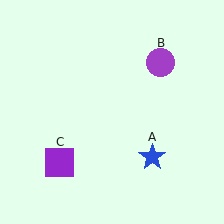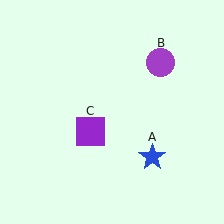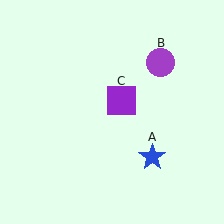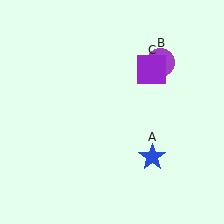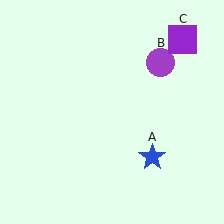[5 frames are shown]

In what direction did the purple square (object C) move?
The purple square (object C) moved up and to the right.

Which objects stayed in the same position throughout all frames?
Blue star (object A) and purple circle (object B) remained stationary.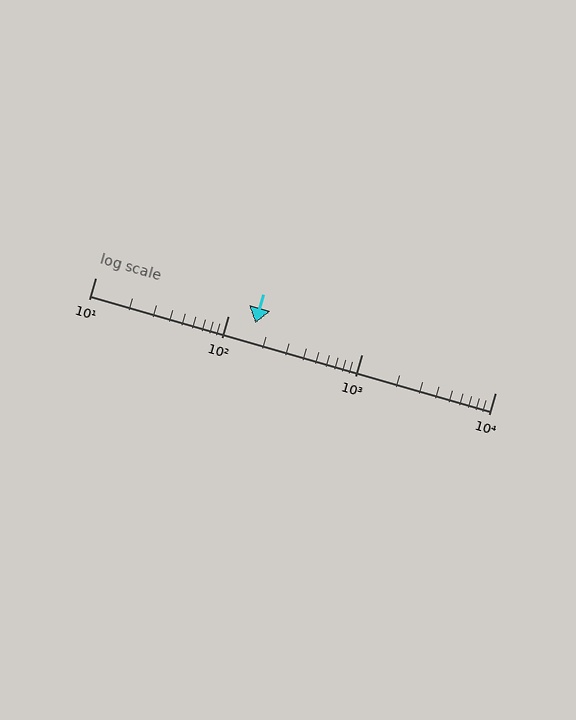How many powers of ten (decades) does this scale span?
The scale spans 3 decades, from 10 to 10000.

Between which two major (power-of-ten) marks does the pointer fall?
The pointer is between 100 and 1000.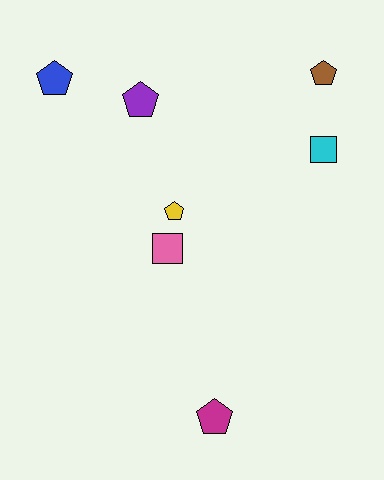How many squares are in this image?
There are 2 squares.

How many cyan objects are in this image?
There is 1 cyan object.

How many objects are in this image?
There are 7 objects.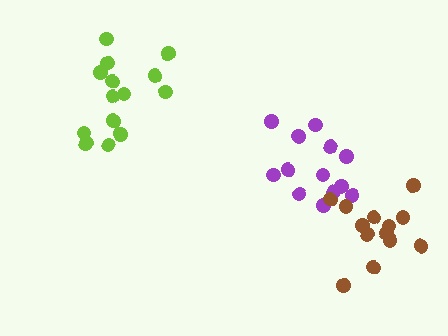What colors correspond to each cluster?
The clusters are colored: lime, purple, brown.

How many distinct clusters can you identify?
There are 3 distinct clusters.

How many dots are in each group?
Group 1: 14 dots, Group 2: 14 dots, Group 3: 13 dots (41 total).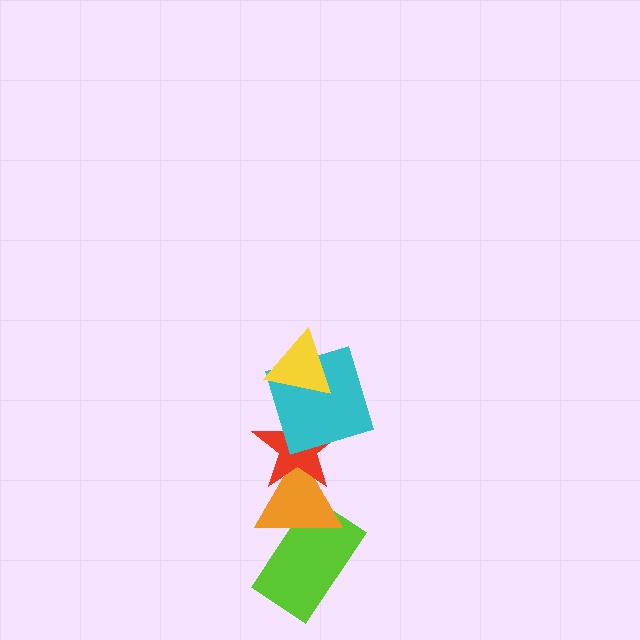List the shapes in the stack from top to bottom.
From top to bottom: the yellow triangle, the cyan square, the red star, the orange triangle, the lime rectangle.